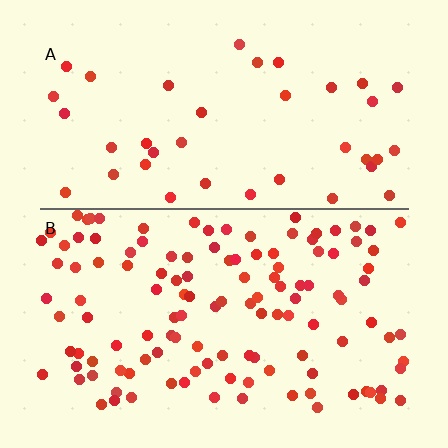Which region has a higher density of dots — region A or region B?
B (the bottom).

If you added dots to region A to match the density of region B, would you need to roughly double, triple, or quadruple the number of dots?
Approximately triple.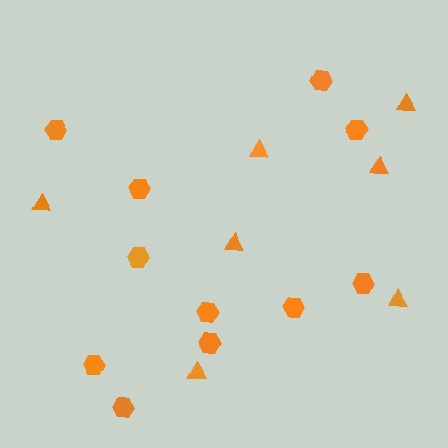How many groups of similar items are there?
There are 2 groups: one group of hexagons (11) and one group of triangles (7).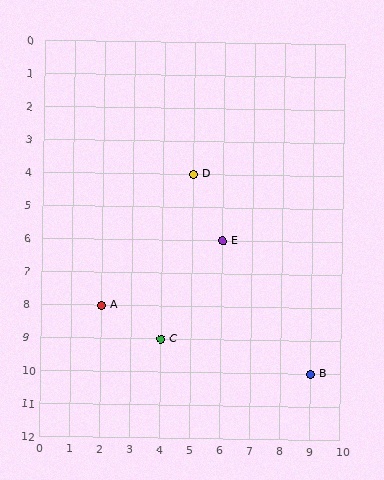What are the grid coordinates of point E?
Point E is at grid coordinates (6, 6).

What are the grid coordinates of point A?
Point A is at grid coordinates (2, 8).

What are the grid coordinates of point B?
Point B is at grid coordinates (9, 10).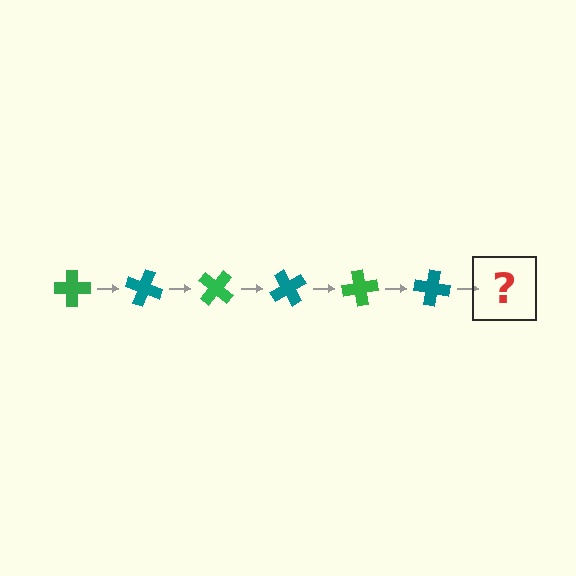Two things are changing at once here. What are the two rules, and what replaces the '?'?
The two rules are that it rotates 20 degrees each step and the color cycles through green and teal. The '?' should be a green cross, rotated 120 degrees from the start.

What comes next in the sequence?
The next element should be a green cross, rotated 120 degrees from the start.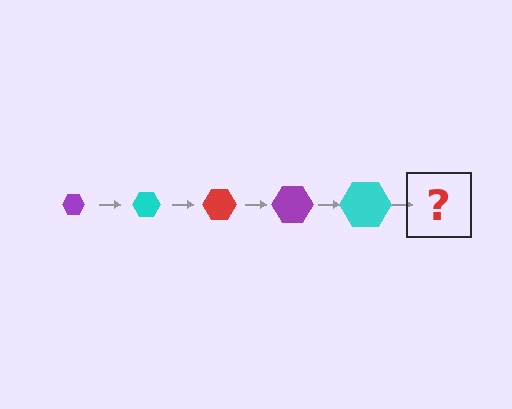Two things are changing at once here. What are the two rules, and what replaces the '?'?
The two rules are that the hexagon grows larger each step and the color cycles through purple, cyan, and red. The '?' should be a red hexagon, larger than the previous one.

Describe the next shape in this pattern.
It should be a red hexagon, larger than the previous one.